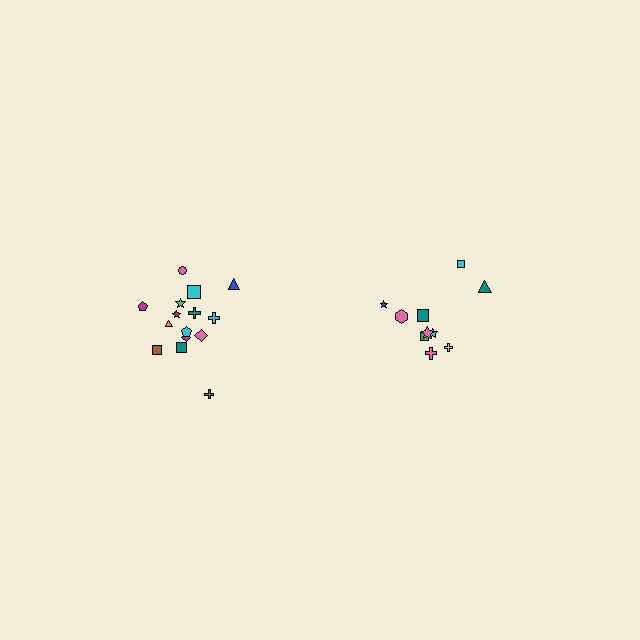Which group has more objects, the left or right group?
The left group.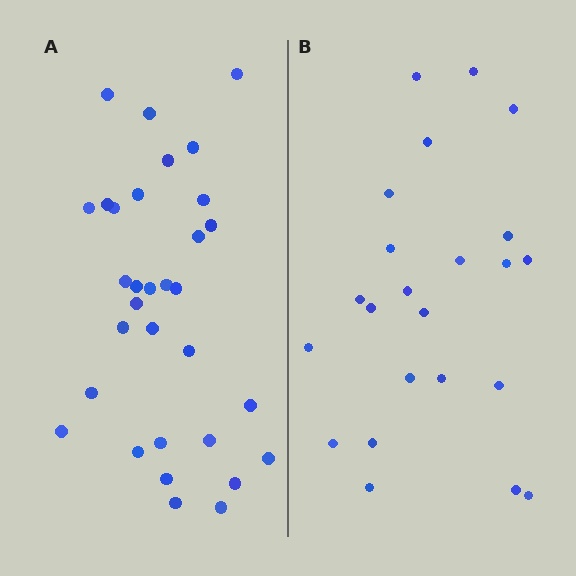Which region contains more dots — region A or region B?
Region A (the left region) has more dots.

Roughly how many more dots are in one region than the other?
Region A has roughly 8 or so more dots than region B.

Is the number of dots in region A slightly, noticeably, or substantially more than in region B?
Region A has noticeably more, but not dramatically so. The ratio is roughly 1.4 to 1.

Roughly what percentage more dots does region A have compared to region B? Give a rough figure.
About 40% more.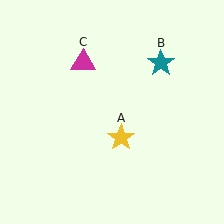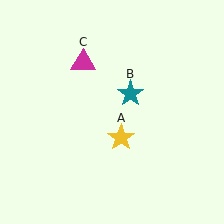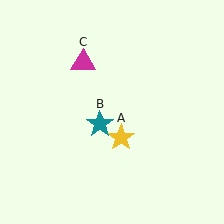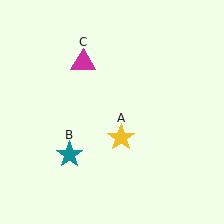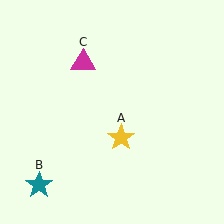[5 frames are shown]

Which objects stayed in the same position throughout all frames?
Yellow star (object A) and magenta triangle (object C) remained stationary.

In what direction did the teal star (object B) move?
The teal star (object B) moved down and to the left.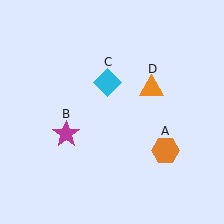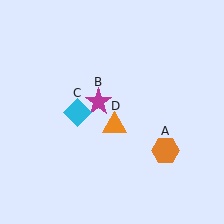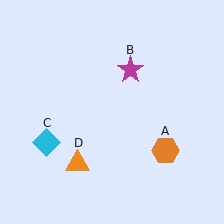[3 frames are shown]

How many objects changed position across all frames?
3 objects changed position: magenta star (object B), cyan diamond (object C), orange triangle (object D).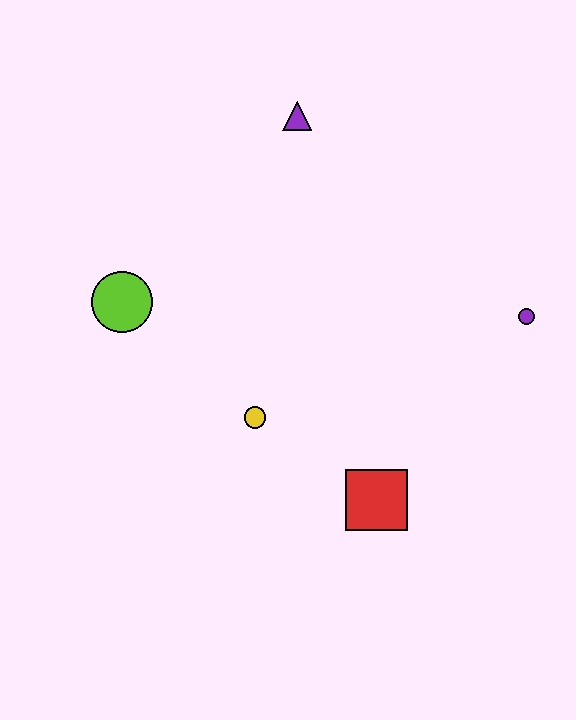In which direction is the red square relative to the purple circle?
The red square is below the purple circle.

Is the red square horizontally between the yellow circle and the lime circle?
No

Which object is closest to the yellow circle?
The red square is closest to the yellow circle.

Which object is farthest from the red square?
The purple triangle is farthest from the red square.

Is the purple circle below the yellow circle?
No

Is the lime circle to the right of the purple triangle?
No